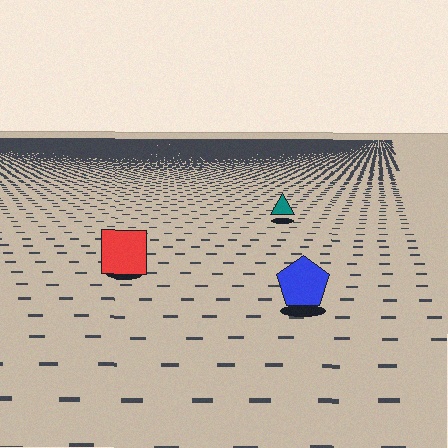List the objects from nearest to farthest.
From nearest to farthest: the blue pentagon, the red square, the teal triangle.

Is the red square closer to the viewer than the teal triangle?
Yes. The red square is closer — you can tell from the texture gradient: the ground texture is coarser near it.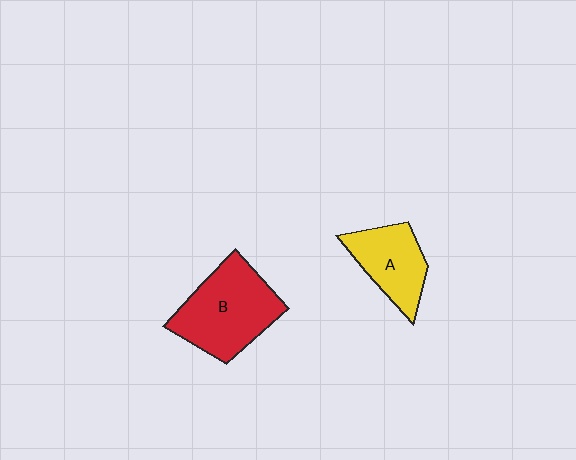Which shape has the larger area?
Shape B (red).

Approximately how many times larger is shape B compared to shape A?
Approximately 1.5 times.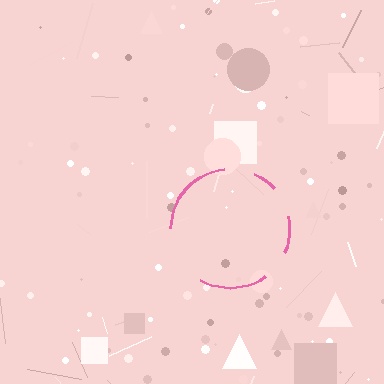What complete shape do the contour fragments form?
The contour fragments form a circle.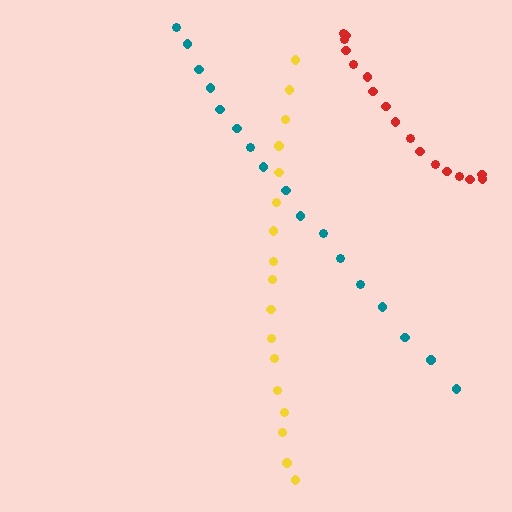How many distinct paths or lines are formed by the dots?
There are 3 distinct paths.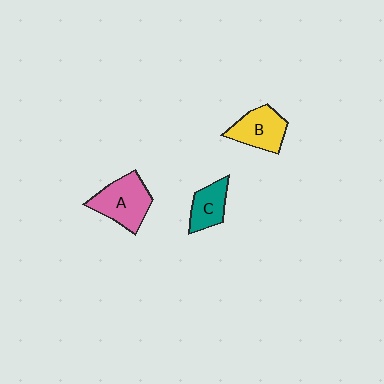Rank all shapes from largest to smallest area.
From largest to smallest: A (pink), B (yellow), C (teal).